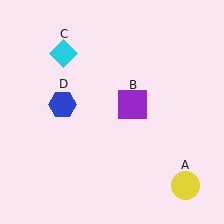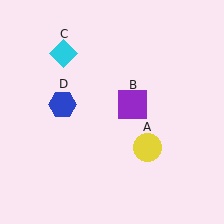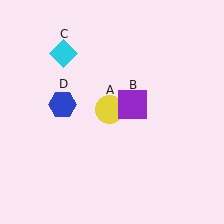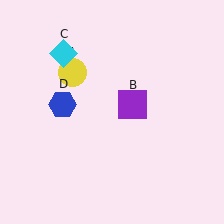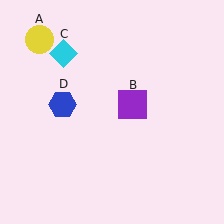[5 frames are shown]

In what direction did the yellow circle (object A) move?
The yellow circle (object A) moved up and to the left.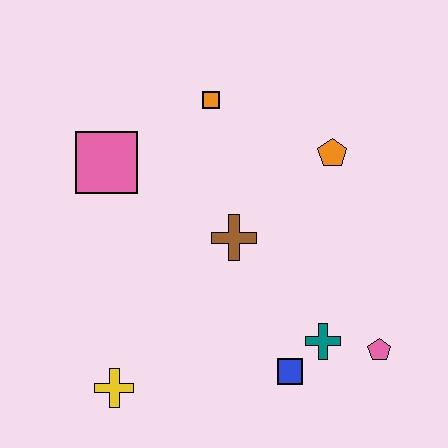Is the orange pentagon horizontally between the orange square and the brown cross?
No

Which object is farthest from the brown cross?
The yellow cross is farthest from the brown cross.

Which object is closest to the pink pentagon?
The teal cross is closest to the pink pentagon.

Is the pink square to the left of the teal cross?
Yes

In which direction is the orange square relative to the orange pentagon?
The orange square is to the left of the orange pentagon.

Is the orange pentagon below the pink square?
No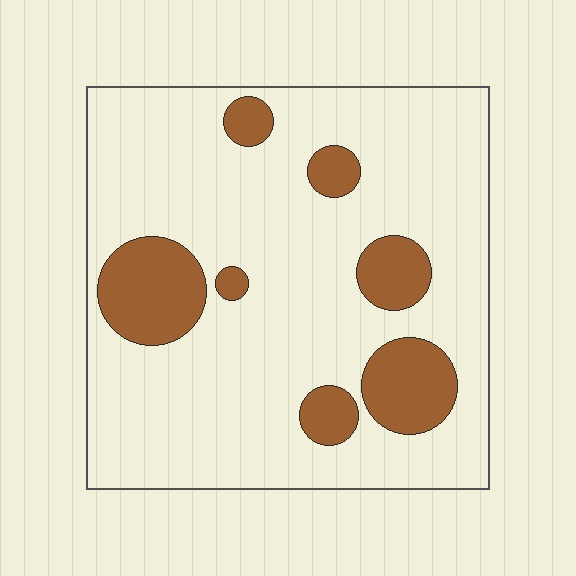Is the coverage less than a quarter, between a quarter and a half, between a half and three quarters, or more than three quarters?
Less than a quarter.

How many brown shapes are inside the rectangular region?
7.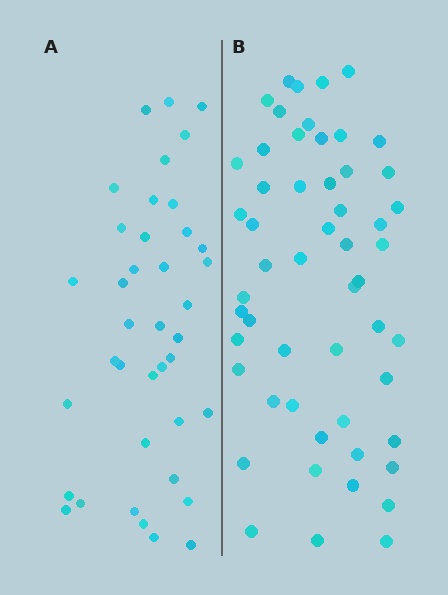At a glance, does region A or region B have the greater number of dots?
Region B (the right region) has more dots.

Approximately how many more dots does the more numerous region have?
Region B has approximately 15 more dots than region A.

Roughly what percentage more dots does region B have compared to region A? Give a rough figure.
About 40% more.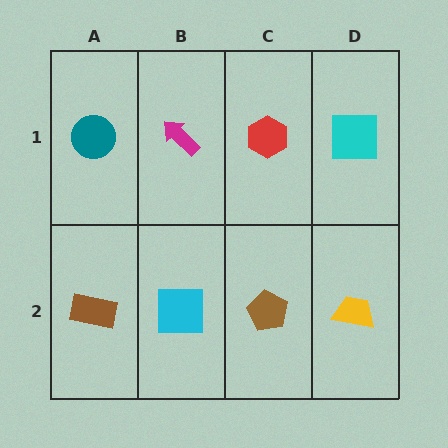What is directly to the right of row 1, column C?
A cyan square.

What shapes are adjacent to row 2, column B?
A magenta arrow (row 1, column B), a brown rectangle (row 2, column A), a brown pentagon (row 2, column C).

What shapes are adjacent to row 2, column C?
A red hexagon (row 1, column C), a cyan square (row 2, column B), a yellow trapezoid (row 2, column D).